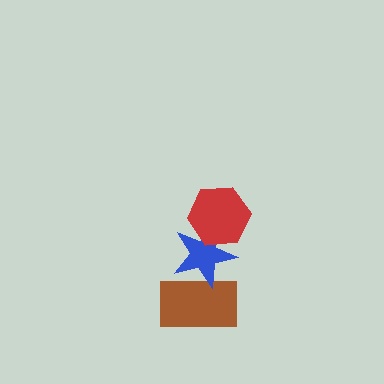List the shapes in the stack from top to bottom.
From top to bottom: the red hexagon, the blue star, the brown rectangle.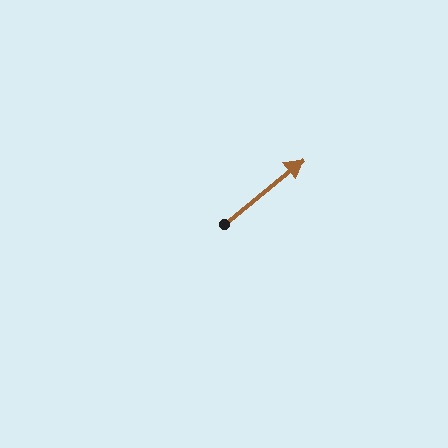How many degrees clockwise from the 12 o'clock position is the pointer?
Approximately 51 degrees.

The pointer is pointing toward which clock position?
Roughly 2 o'clock.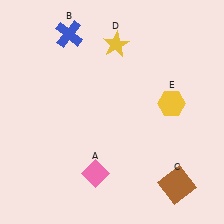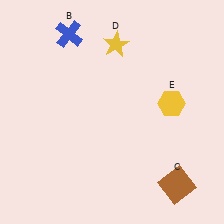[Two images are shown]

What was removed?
The pink diamond (A) was removed in Image 2.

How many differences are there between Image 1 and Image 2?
There is 1 difference between the two images.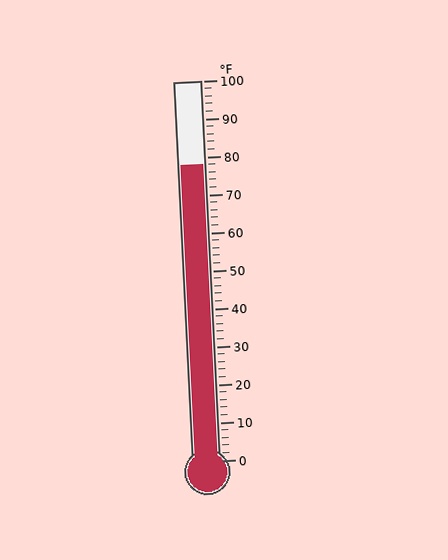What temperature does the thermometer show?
The thermometer shows approximately 78°F.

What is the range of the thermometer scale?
The thermometer scale ranges from 0°F to 100°F.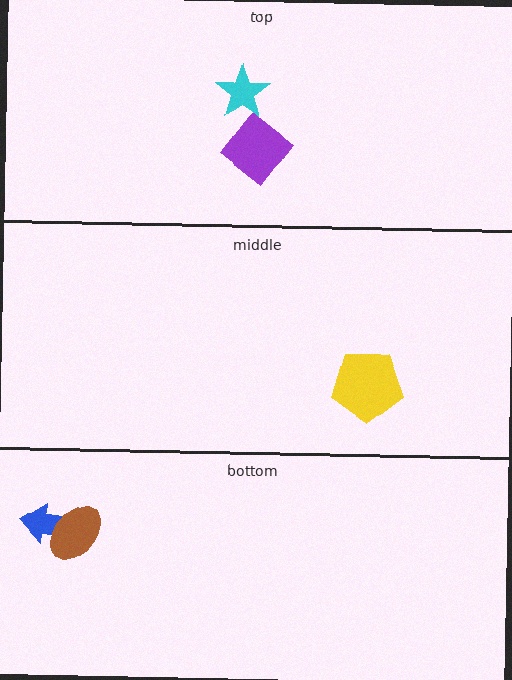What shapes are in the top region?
The purple diamond, the cyan star.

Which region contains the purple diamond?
The top region.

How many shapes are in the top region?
2.